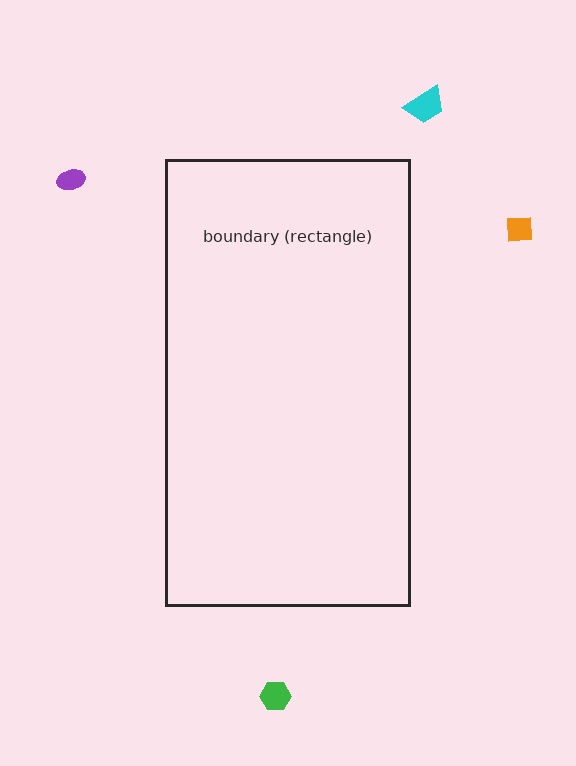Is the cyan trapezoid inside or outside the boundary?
Outside.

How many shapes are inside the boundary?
0 inside, 4 outside.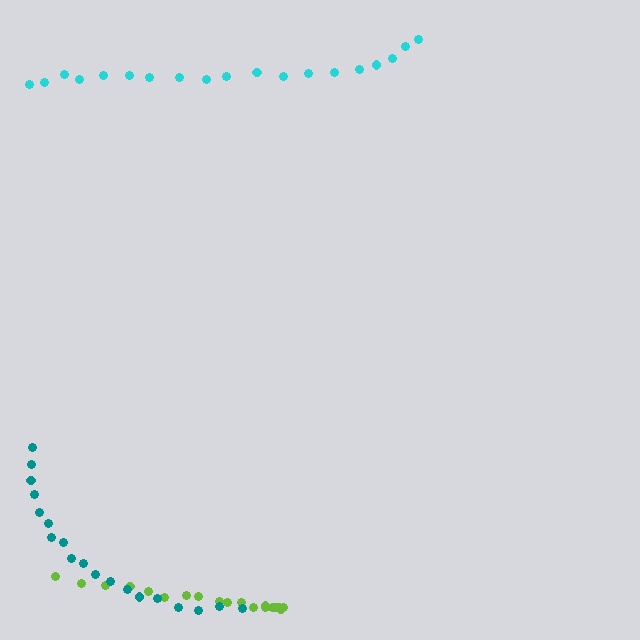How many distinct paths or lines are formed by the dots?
There are 3 distinct paths.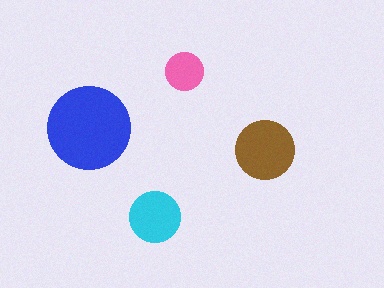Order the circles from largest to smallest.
the blue one, the brown one, the cyan one, the pink one.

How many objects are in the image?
There are 4 objects in the image.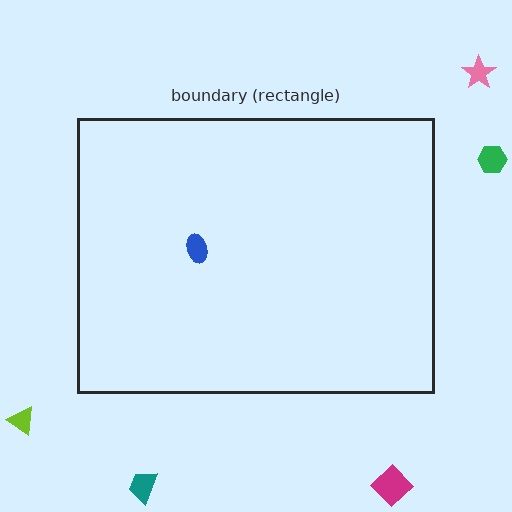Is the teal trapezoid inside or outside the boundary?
Outside.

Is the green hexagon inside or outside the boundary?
Outside.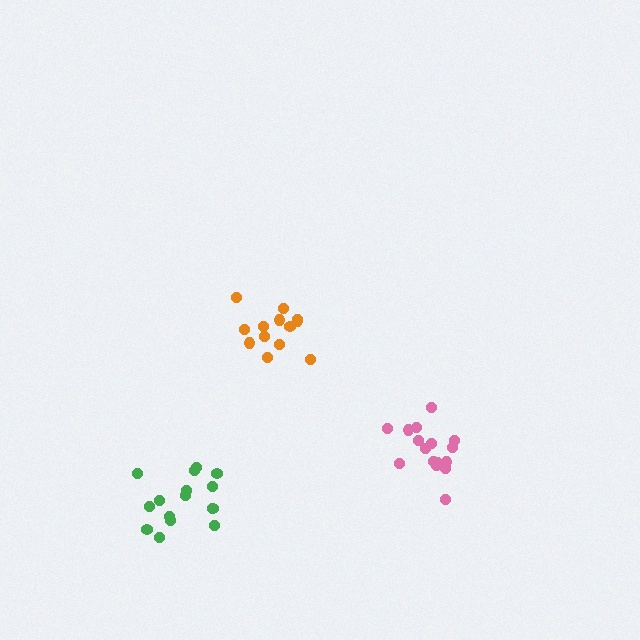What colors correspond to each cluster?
The clusters are colored: green, orange, pink.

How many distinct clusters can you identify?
There are 3 distinct clusters.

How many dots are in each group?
Group 1: 16 dots, Group 2: 13 dots, Group 3: 16 dots (45 total).